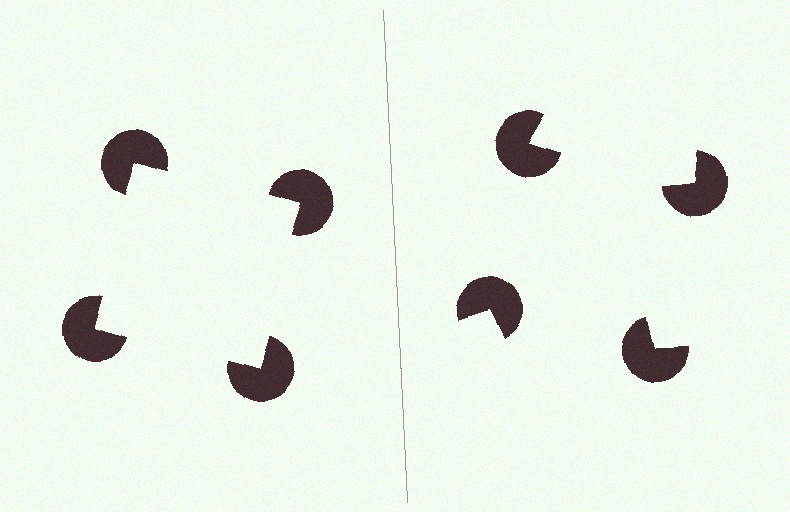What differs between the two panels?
The pac-man discs are positioned identically on both sides; only the wedge orientations differ. On the left they align to a square; on the right they are misaligned.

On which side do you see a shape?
An illusory square appears on the left side. On the right side the wedge cuts are rotated, so no coherent shape forms.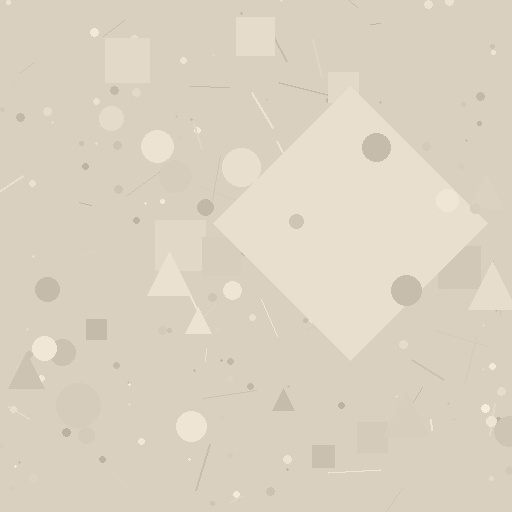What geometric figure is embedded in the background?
A diamond is embedded in the background.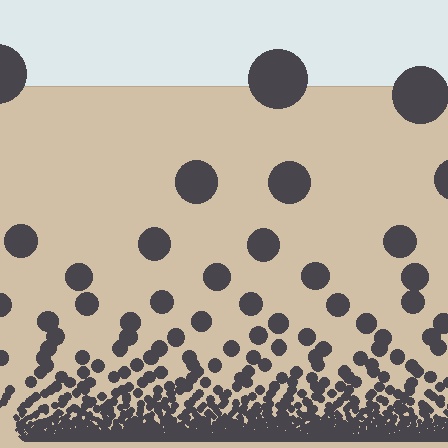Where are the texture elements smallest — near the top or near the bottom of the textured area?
Near the bottom.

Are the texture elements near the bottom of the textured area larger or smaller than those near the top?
Smaller. The gradient is inverted — elements near the bottom are smaller and denser.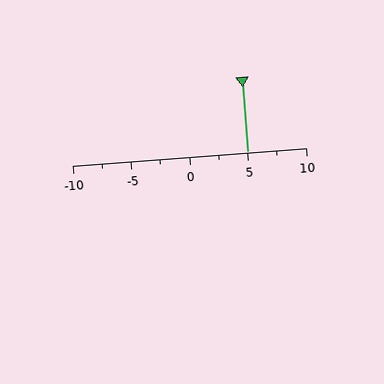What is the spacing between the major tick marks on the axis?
The major ticks are spaced 5 apart.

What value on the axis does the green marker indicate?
The marker indicates approximately 5.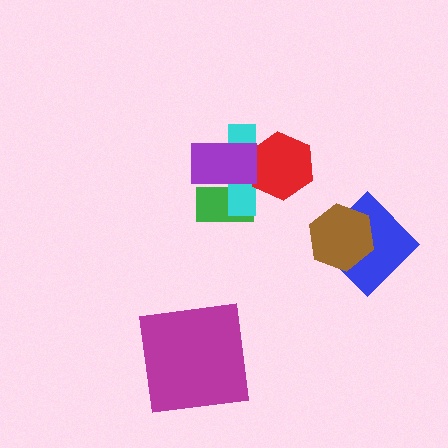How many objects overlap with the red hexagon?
2 objects overlap with the red hexagon.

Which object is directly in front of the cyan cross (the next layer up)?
The red hexagon is directly in front of the cyan cross.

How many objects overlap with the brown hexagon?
1 object overlaps with the brown hexagon.